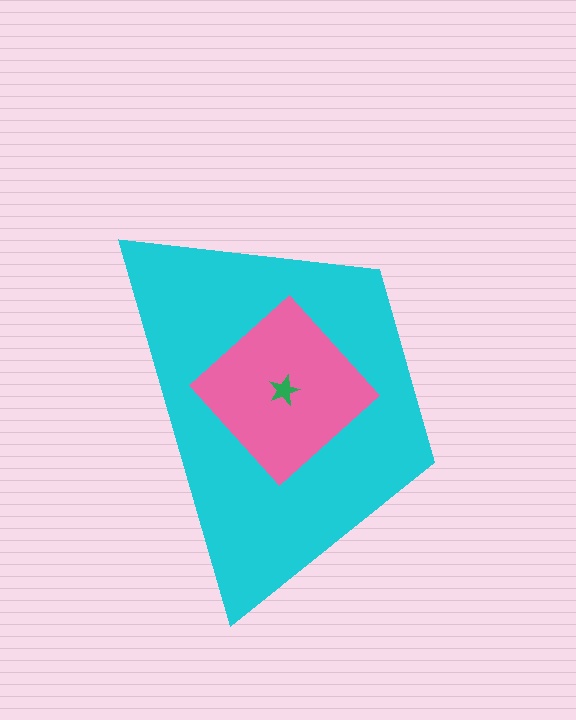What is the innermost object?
The green star.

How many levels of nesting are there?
3.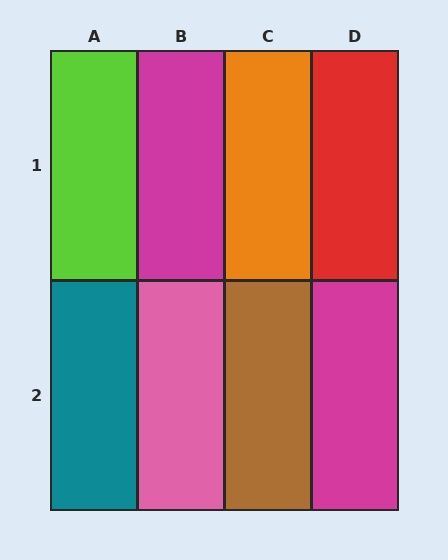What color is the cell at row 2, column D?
Magenta.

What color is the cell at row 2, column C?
Brown.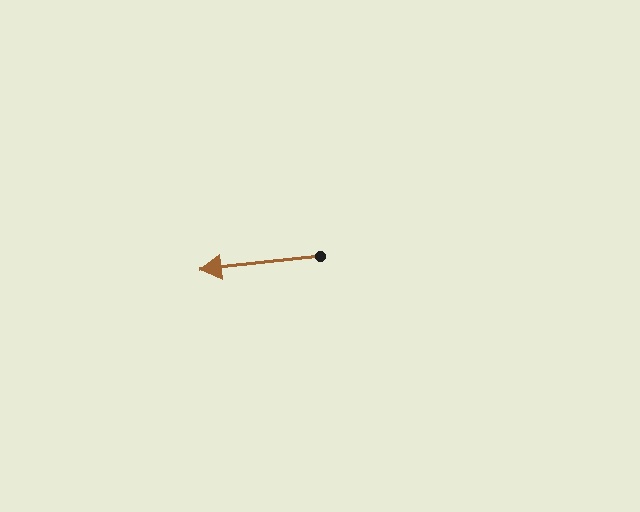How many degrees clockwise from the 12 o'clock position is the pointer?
Approximately 264 degrees.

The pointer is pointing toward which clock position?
Roughly 9 o'clock.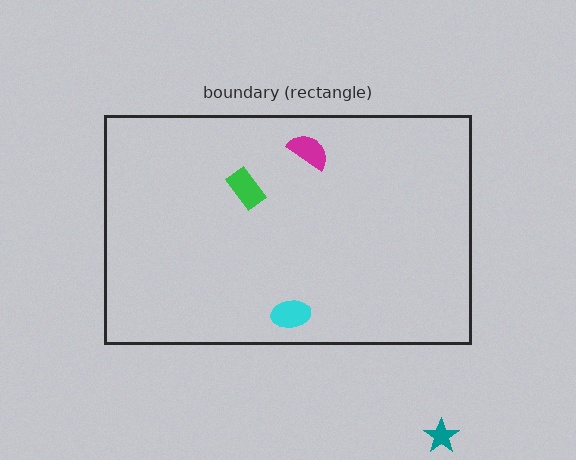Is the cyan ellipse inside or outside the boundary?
Inside.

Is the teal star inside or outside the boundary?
Outside.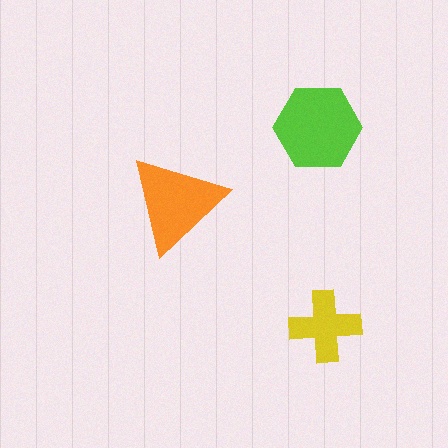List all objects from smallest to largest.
The yellow cross, the orange triangle, the lime hexagon.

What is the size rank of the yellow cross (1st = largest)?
3rd.